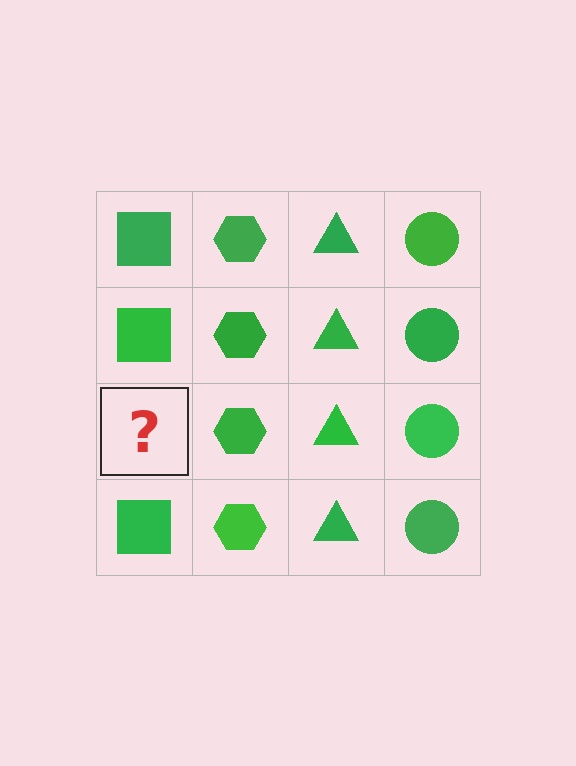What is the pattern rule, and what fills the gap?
The rule is that each column has a consistent shape. The gap should be filled with a green square.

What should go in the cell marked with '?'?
The missing cell should contain a green square.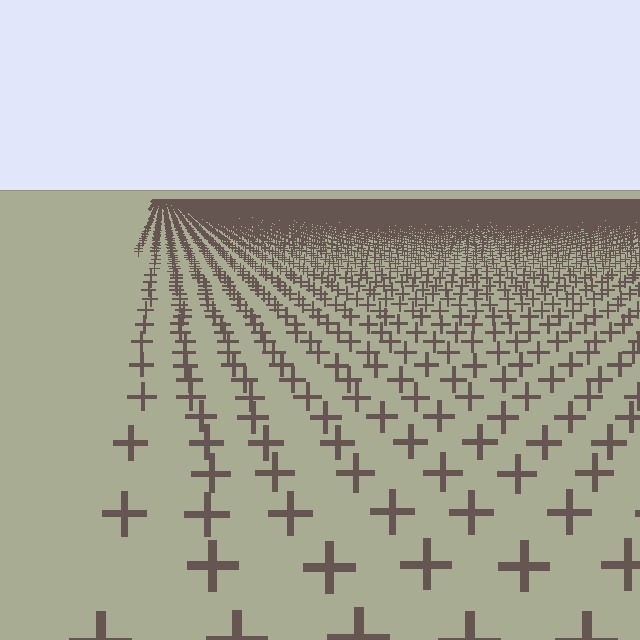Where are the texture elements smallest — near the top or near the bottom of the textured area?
Near the top.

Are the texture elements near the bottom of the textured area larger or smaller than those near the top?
Larger. Near the bottom, elements are closer to the viewer and appear at a bigger on-screen size.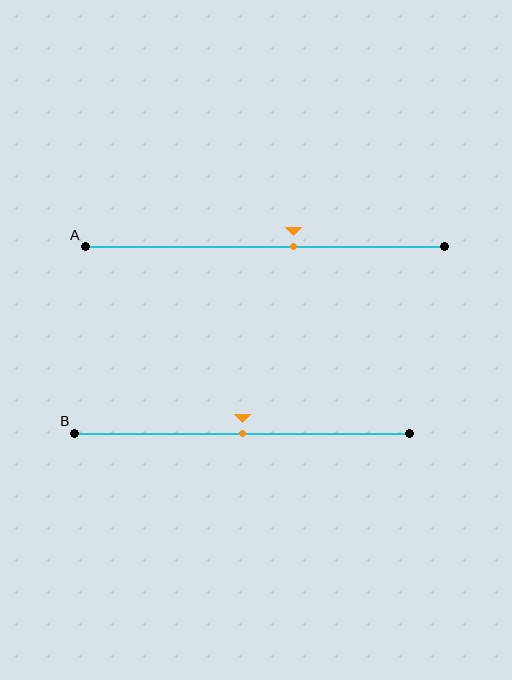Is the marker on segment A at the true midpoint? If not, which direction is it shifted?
No, the marker on segment A is shifted to the right by about 8% of the segment length.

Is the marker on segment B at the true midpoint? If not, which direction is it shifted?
Yes, the marker on segment B is at the true midpoint.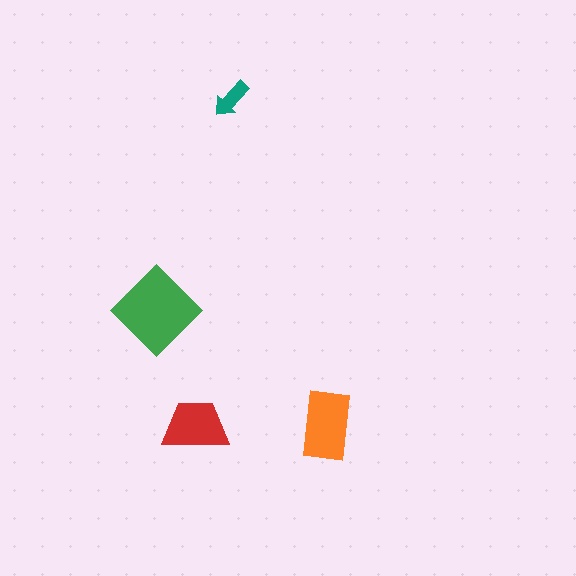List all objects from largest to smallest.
The green diamond, the orange rectangle, the red trapezoid, the teal arrow.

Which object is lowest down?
The orange rectangle is bottommost.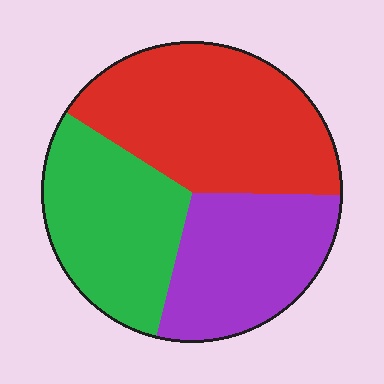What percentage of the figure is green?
Green covers around 30% of the figure.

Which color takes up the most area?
Red, at roughly 40%.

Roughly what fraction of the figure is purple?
Purple covers about 30% of the figure.